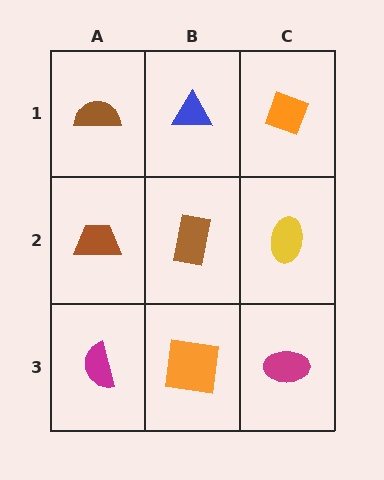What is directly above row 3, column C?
A yellow ellipse.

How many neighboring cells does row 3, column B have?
3.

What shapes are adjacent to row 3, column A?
A brown trapezoid (row 2, column A), an orange square (row 3, column B).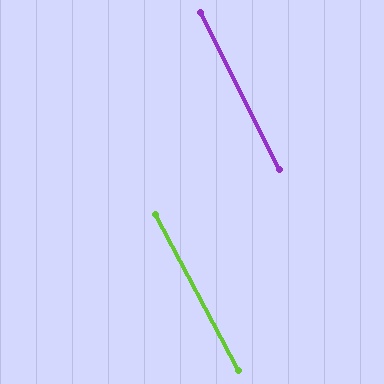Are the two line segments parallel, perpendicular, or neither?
Parallel — their directions differ by only 1.5°.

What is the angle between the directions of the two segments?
Approximately 1 degree.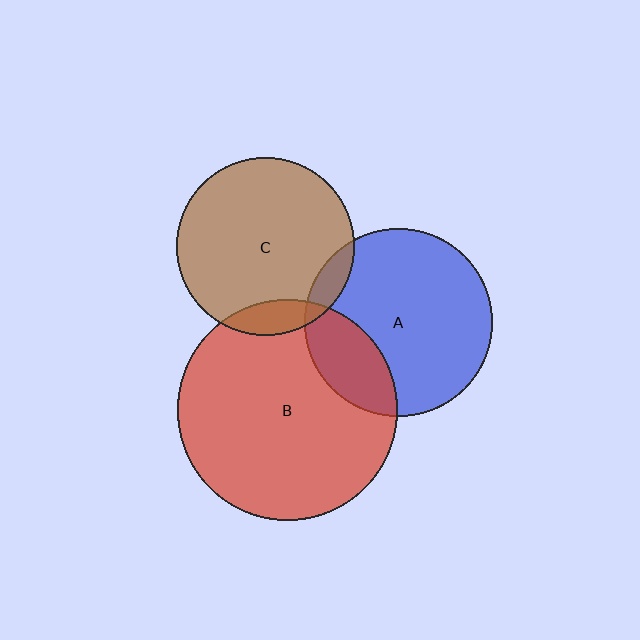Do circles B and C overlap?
Yes.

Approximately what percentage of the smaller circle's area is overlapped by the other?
Approximately 10%.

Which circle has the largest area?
Circle B (red).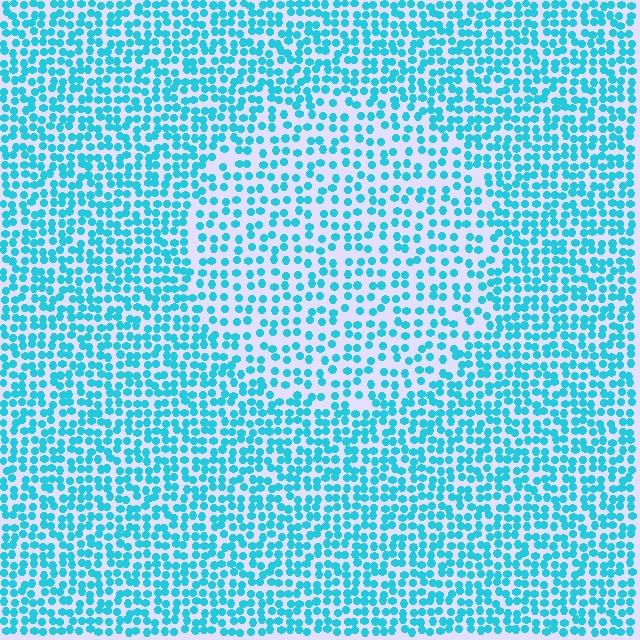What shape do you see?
I see a circle.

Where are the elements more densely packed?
The elements are more densely packed outside the circle boundary.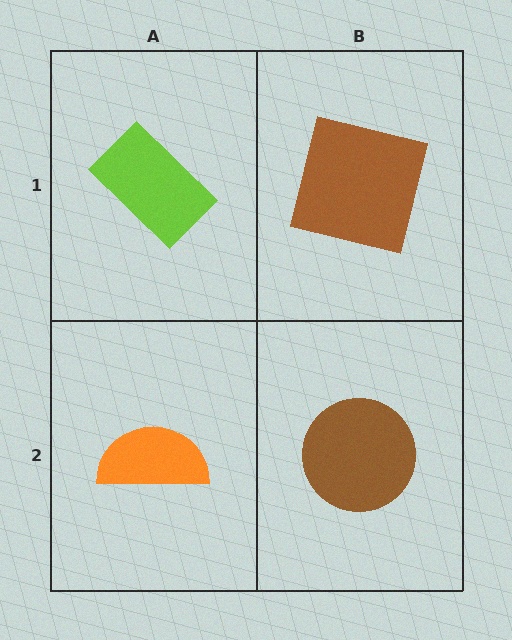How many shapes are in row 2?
2 shapes.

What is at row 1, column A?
A lime rectangle.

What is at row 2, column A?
An orange semicircle.